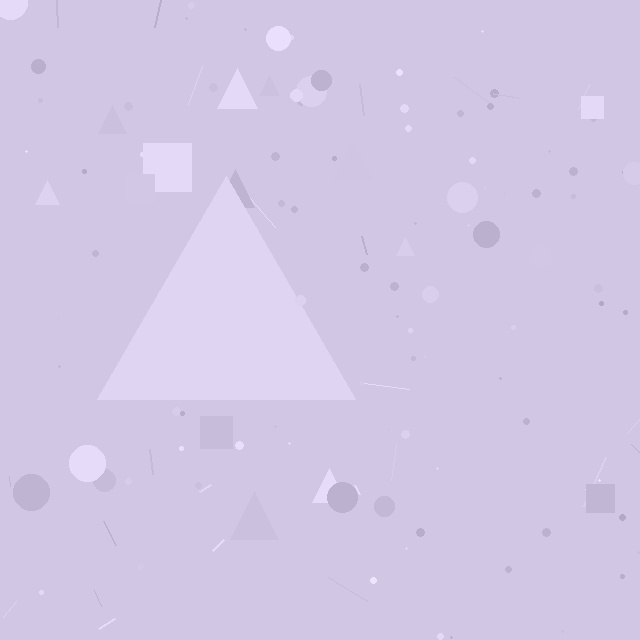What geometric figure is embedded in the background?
A triangle is embedded in the background.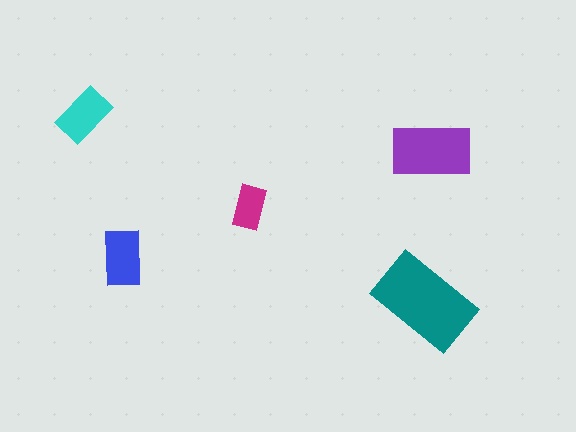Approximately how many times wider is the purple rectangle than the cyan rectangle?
About 1.5 times wider.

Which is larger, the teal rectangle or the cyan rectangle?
The teal one.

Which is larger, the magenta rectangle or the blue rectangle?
The blue one.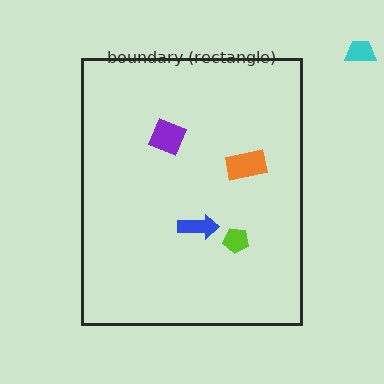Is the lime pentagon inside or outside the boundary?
Inside.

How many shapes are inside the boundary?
4 inside, 1 outside.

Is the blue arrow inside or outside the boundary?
Inside.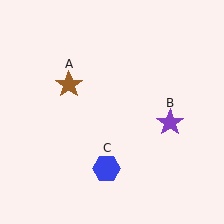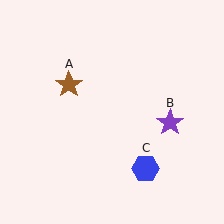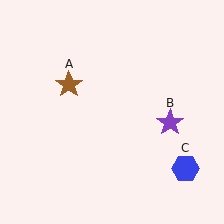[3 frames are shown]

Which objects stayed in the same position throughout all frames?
Brown star (object A) and purple star (object B) remained stationary.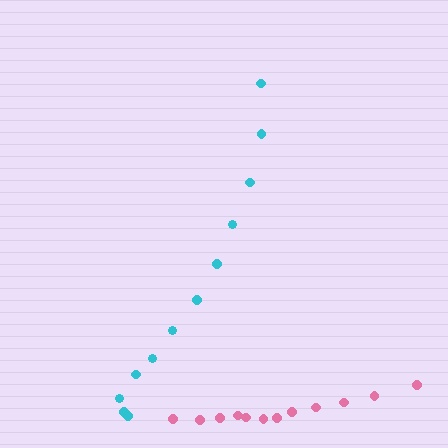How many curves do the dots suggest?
There are 2 distinct paths.